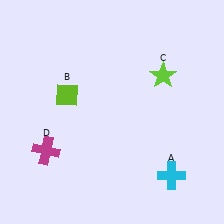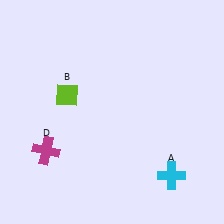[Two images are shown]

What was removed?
The lime star (C) was removed in Image 2.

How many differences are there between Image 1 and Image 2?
There is 1 difference between the two images.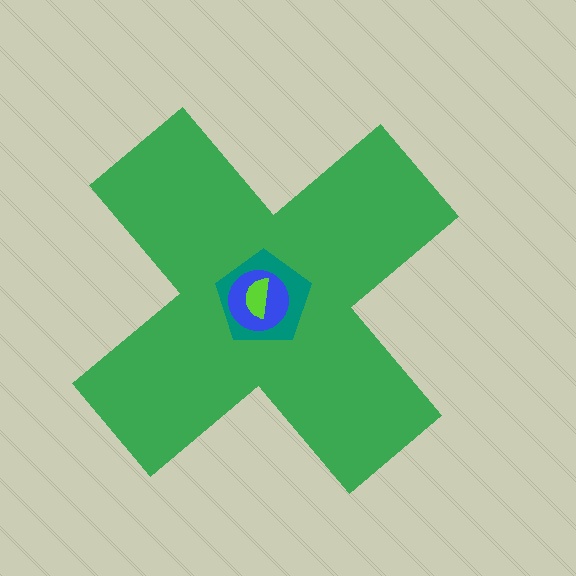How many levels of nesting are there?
4.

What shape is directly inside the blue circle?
The lime semicircle.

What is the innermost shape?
The lime semicircle.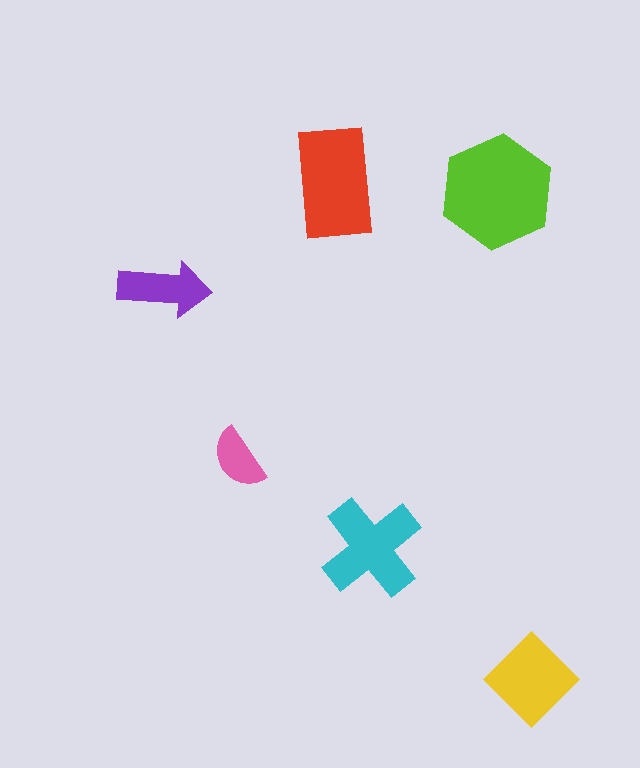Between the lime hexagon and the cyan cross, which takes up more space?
The lime hexagon.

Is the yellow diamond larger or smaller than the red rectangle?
Smaller.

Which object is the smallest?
The pink semicircle.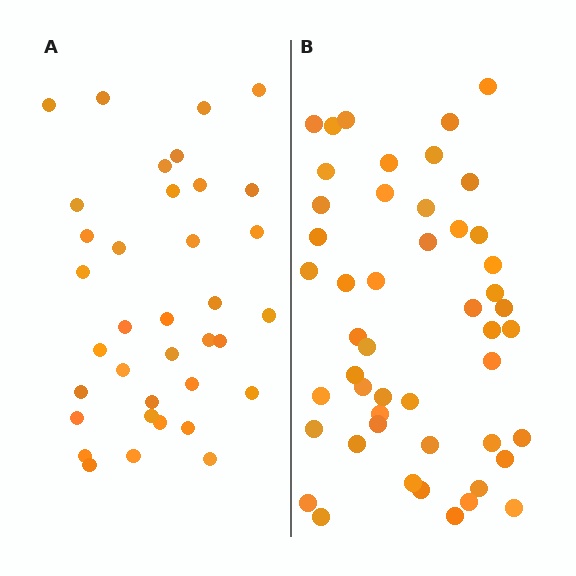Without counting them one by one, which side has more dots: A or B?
Region B (the right region) has more dots.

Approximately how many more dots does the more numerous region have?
Region B has approximately 15 more dots than region A.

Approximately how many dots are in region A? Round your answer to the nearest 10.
About 40 dots. (The exact count is 36, which rounds to 40.)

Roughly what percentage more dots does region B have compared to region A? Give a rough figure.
About 35% more.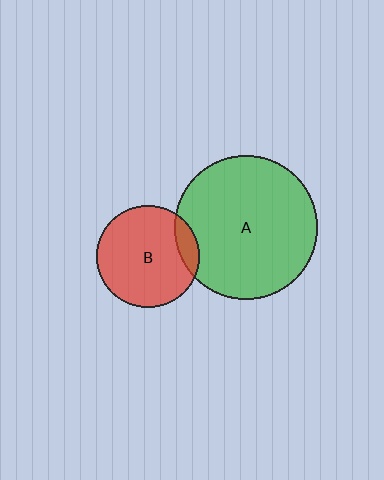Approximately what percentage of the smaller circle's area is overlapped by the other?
Approximately 10%.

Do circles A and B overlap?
Yes.